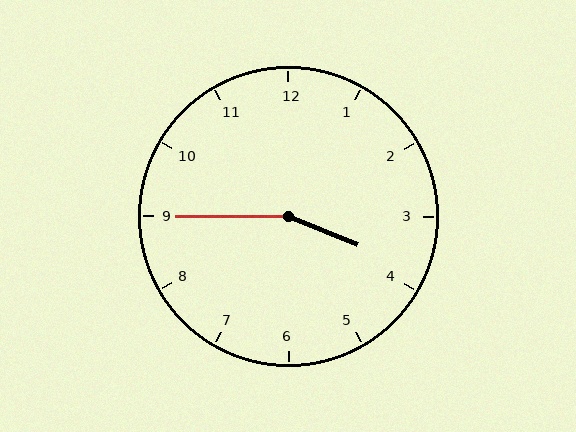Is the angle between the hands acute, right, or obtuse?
It is obtuse.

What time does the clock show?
3:45.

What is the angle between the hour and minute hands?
Approximately 158 degrees.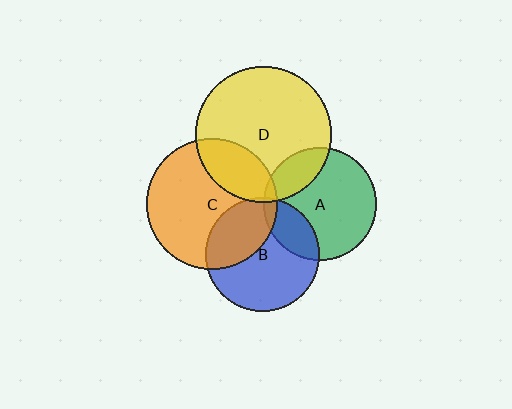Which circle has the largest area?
Circle D (yellow).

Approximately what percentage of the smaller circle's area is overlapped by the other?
Approximately 20%.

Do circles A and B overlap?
Yes.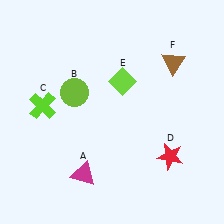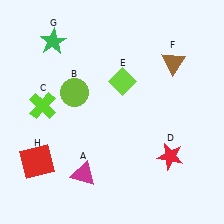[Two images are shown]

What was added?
A green star (G), a red square (H) were added in Image 2.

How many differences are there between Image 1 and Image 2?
There are 2 differences between the two images.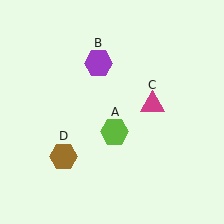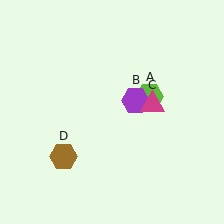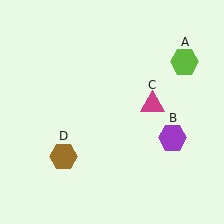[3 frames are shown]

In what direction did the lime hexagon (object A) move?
The lime hexagon (object A) moved up and to the right.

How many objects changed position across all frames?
2 objects changed position: lime hexagon (object A), purple hexagon (object B).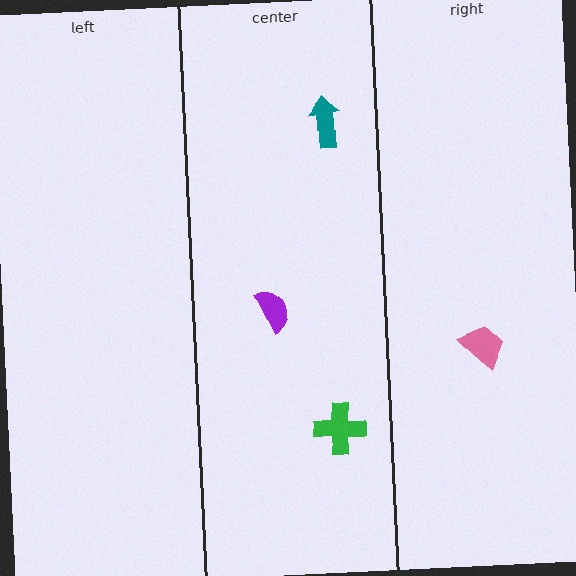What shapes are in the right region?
The pink trapezoid.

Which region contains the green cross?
The center region.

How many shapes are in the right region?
1.